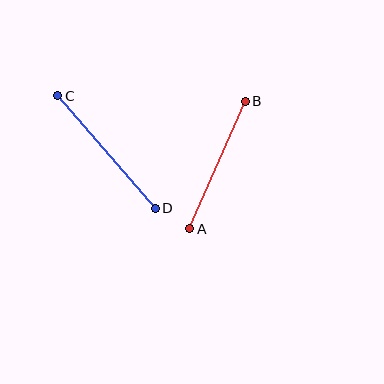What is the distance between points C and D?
The distance is approximately 149 pixels.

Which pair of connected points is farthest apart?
Points C and D are farthest apart.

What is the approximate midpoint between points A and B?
The midpoint is at approximately (217, 165) pixels.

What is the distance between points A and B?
The distance is approximately 139 pixels.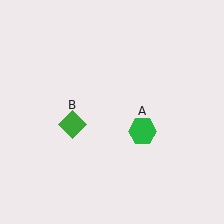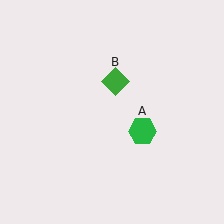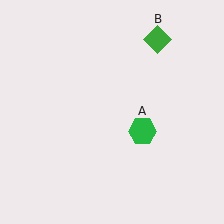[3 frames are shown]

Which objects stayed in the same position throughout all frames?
Green hexagon (object A) remained stationary.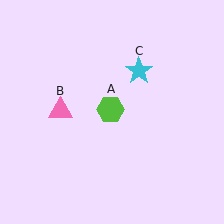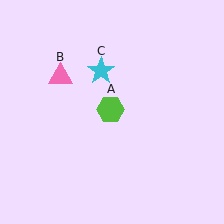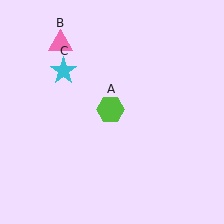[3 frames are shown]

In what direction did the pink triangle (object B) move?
The pink triangle (object B) moved up.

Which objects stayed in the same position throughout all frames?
Lime hexagon (object A) remained stationary.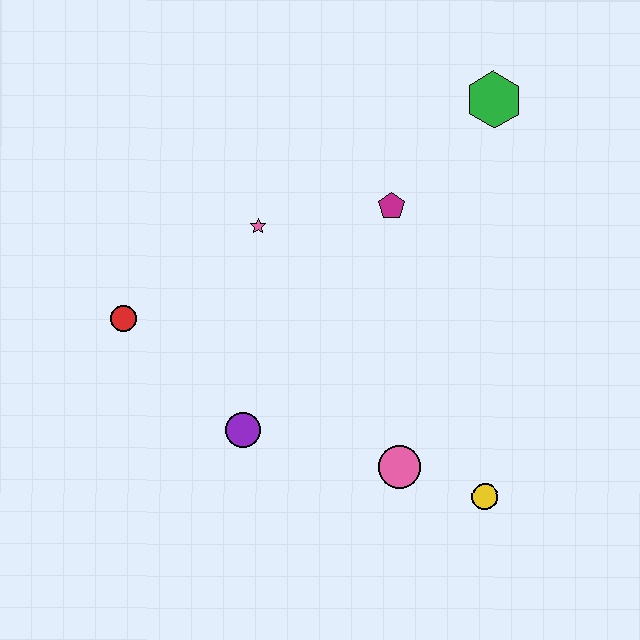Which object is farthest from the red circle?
The green hexagon is farthest from the red circle.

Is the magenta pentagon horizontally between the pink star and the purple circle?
No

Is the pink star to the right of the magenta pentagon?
No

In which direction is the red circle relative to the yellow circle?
The red circle is to the left of the yellow circle.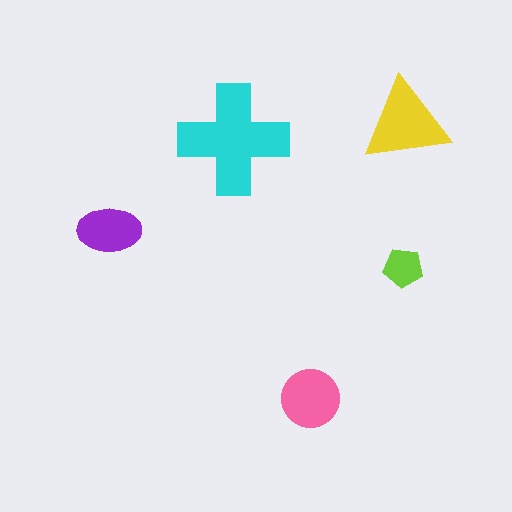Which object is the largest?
The cyan cross.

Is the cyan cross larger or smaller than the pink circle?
Larger.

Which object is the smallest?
The lime pentagon.